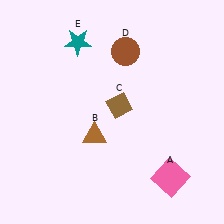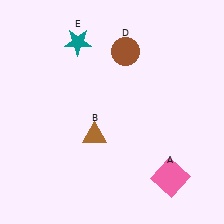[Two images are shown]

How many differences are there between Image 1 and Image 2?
There is 1 difference between the two images.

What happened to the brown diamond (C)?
The brown diamond (C) was removed in Image 2. It was in the top-right area of Image 1.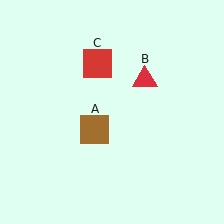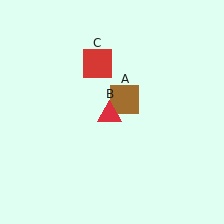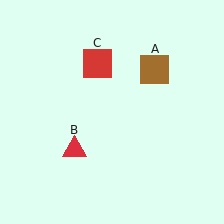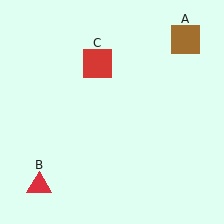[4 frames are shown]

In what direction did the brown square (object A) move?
The brown square (object A) moved up and to the right.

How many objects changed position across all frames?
2 objects changed position: brown square (object A), red triangle (object B).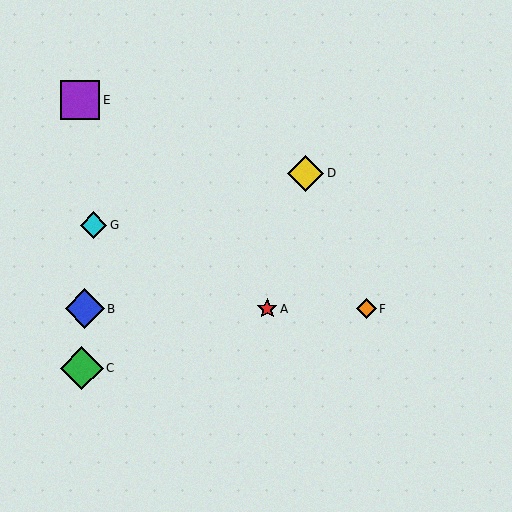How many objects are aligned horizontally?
3 objects (A, B, F) are aligned horizontally.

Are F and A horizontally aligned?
Yes, both are at y≈309.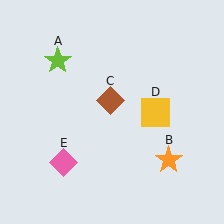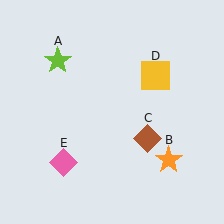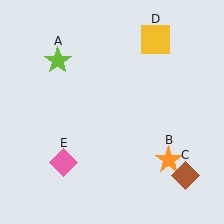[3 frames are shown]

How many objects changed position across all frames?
2 objects changed position: brown diamond (object C), yellow square (object D).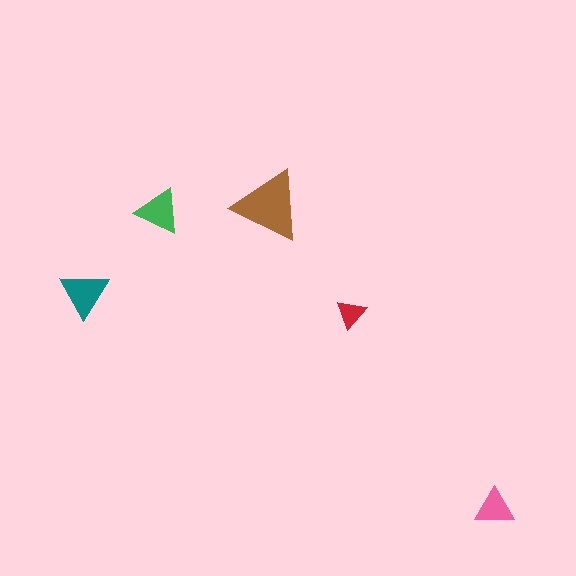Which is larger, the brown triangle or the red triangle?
The brown one.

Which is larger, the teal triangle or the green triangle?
The teal one.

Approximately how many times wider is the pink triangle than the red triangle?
About 1.5 times wider.